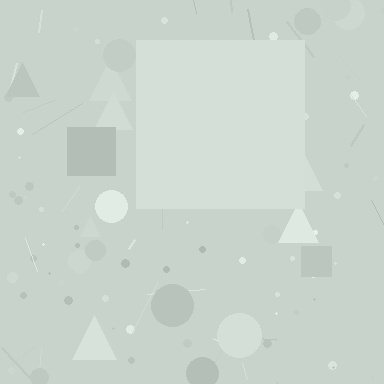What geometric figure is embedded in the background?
A square is embedded in the background.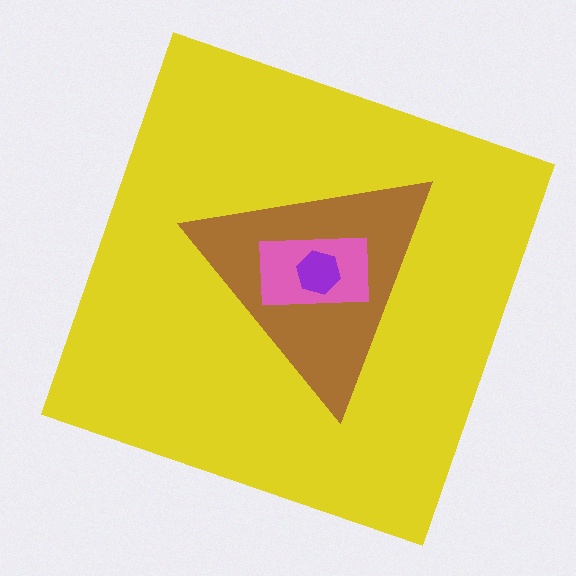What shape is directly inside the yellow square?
The brown triangle.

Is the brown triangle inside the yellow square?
Yes.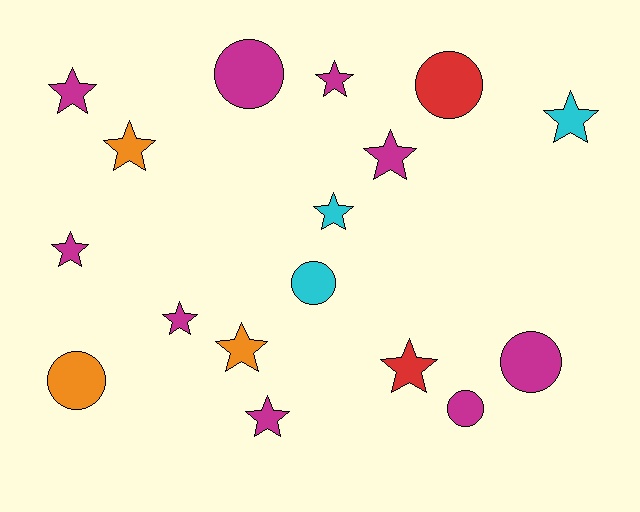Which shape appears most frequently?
Star, with 11 objects.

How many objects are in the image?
There are 17 objects.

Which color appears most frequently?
Magenta, with 9 objects.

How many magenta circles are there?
There are 3 magenta circles.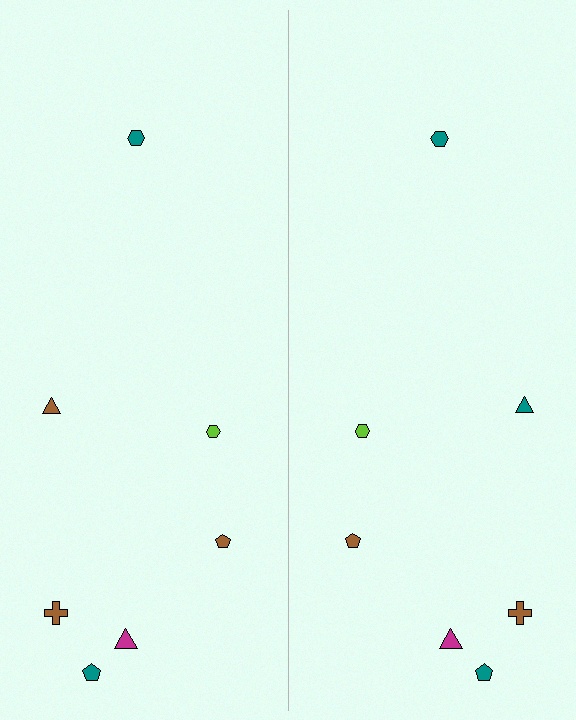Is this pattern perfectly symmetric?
No, the pattern is not perfectly symmetric. The teal triangle on the right side breaks the symmetry — its mirror counterpart is brown.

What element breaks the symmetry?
The teal triangle on the right side breaks the symmetry — its mirror counterpart is brown.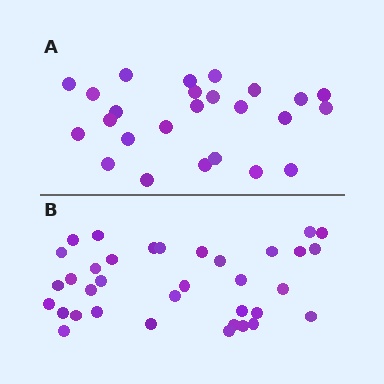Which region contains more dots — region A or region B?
Region B (the bottom region) has more dots.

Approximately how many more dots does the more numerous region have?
Region B has roughly 10 or so more dots than region A.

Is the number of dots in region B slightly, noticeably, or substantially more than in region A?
Region B has noticeably more, but not dramatically so. The ratio is roughly 1.4 to 1.